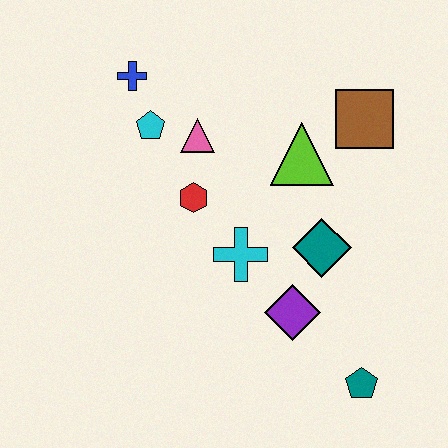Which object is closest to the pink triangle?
The cyan pentagon is closest to the pink triangle.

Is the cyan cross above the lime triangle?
No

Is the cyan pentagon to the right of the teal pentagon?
No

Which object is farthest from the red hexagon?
The teal pentagon is farthest from the red hexagon.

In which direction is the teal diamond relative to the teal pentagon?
The teal diamond is above the teal pentagon.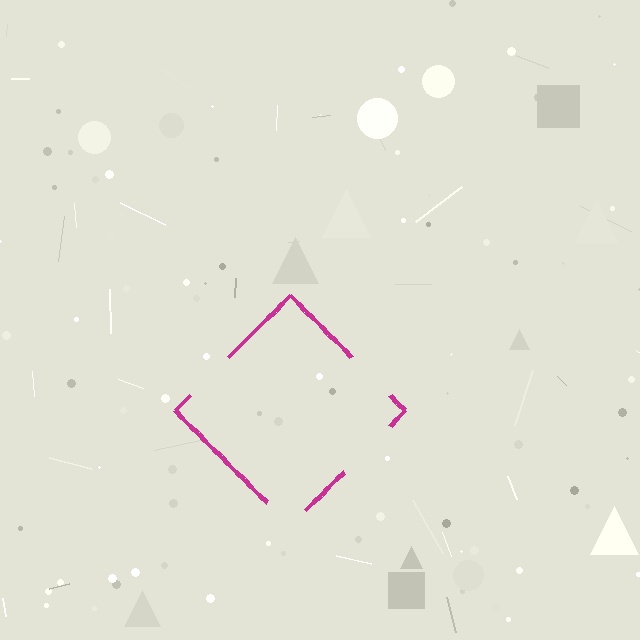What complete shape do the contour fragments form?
The contour fragments form a diamond.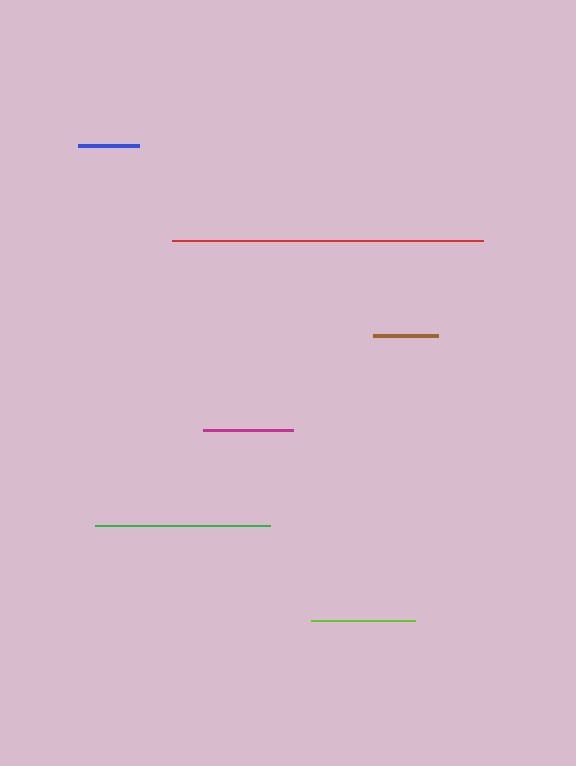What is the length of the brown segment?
The brown segment is approximately 65 pixels long.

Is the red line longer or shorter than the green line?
The red line is longer than the green line.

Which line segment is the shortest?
The blue line is the shortest at approximately 61 pixels.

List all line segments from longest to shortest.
From longest to shortest: red, green, lime, magenta, brown, blue.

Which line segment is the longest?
The red line is the longest at approximately 312 pixels.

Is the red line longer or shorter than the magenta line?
The red line is longer than the magenta line.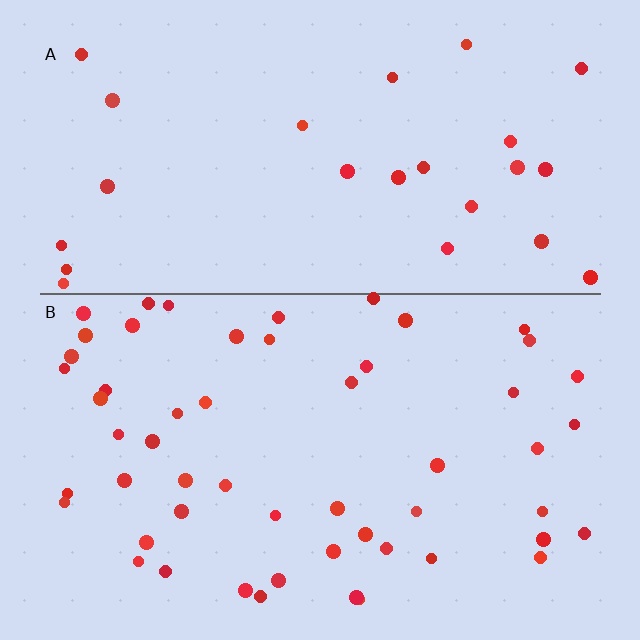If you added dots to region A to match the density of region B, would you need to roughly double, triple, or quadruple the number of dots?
Approximately double.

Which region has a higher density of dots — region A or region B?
B (the bottom).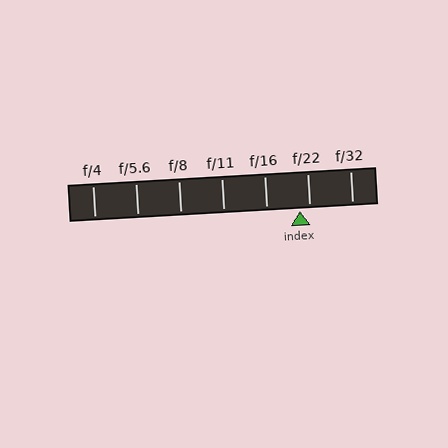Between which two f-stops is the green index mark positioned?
The index mark is between f/16 and f/22.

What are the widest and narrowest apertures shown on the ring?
The widest aperture shown is f/4 and the narrowest is f/32.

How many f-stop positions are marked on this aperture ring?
There are 7 f-stop positions marked.